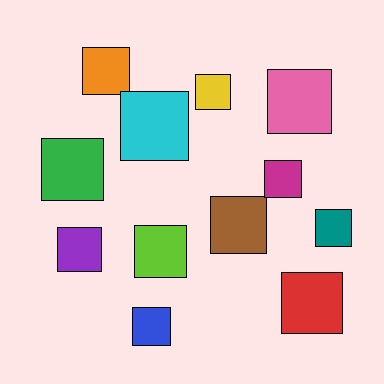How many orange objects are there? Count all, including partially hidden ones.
There is 1 orange object.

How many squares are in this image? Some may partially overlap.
There are 12 squares.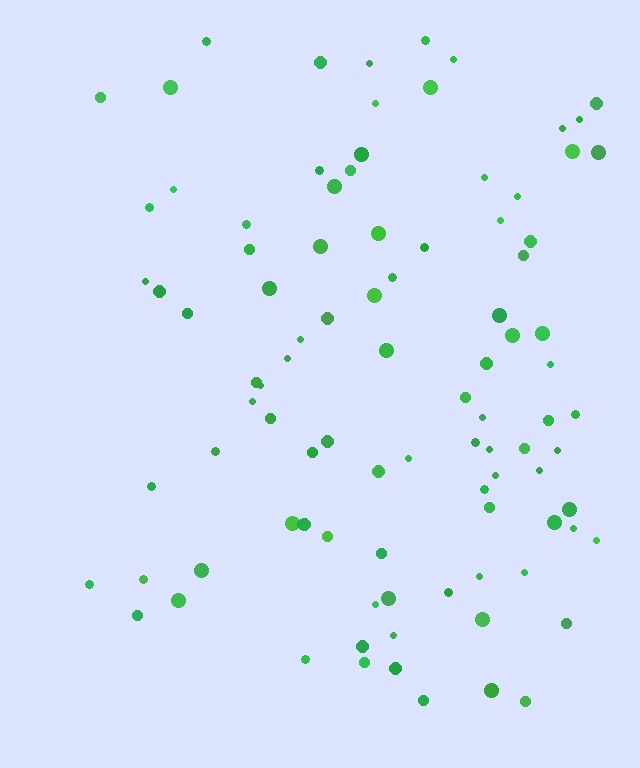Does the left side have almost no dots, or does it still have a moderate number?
Still a moderate number, just noticeably fewer than the right.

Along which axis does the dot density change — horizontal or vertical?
Horizontal.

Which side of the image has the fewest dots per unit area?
The left.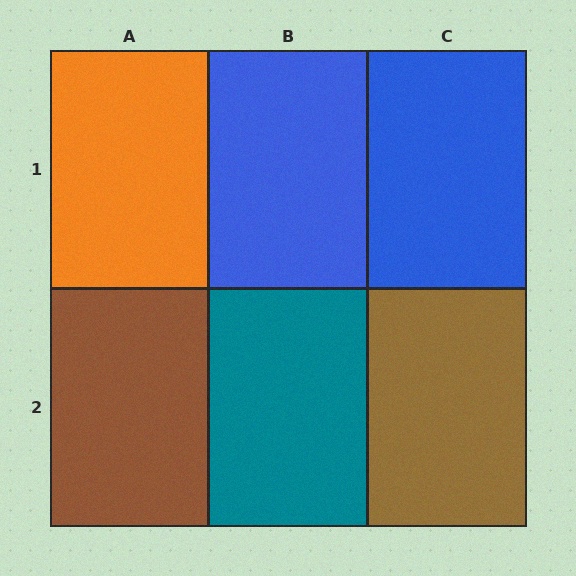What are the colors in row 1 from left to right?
Orange, blue, blue.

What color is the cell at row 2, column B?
Teal.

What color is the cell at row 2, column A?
Brown.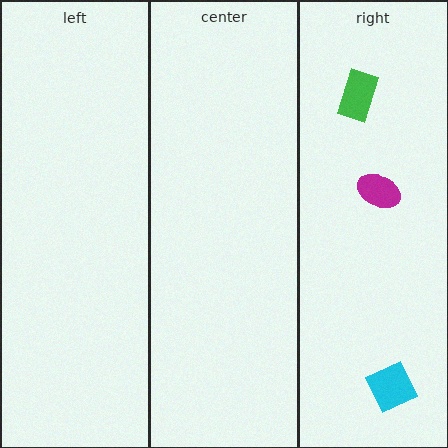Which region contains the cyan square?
The right region.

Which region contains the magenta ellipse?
The right region.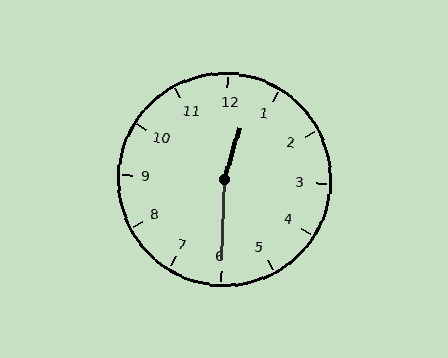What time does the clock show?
12:30.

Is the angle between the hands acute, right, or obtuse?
It is obtuse.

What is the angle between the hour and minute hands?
Approximately 165 degrees.